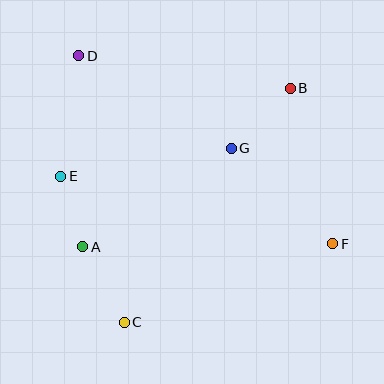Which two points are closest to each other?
Points A and E are closest to each other.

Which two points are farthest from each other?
Points D and F are farthest from each other.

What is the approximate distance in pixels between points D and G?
The distance between D and G is approximately 178 pixels.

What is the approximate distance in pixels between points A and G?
The distance between A and G is approximately 178 pixels.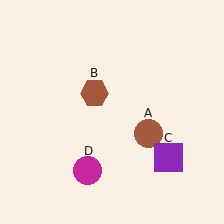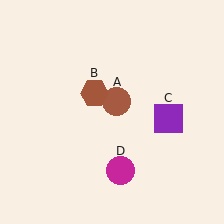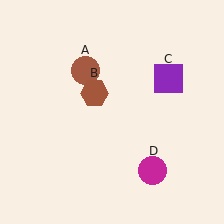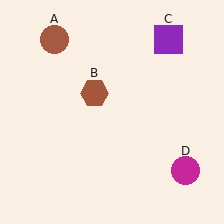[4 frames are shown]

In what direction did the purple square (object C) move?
The purple square (object C) moved up.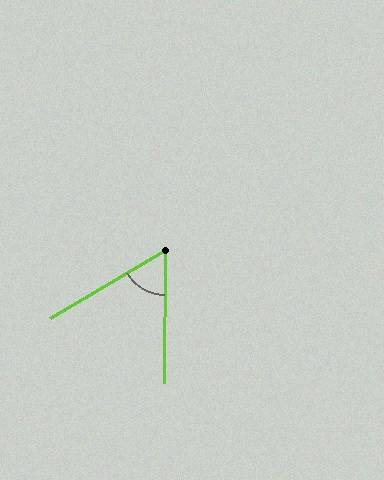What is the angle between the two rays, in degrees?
Approximately 59 degrees.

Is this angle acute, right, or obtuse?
It is acute.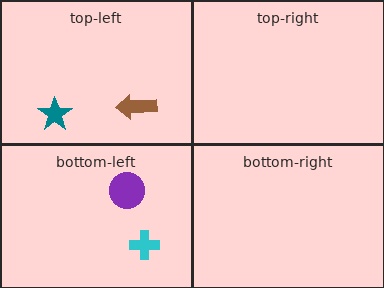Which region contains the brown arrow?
The top-left region.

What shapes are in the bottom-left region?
The cyan cross, the purple circle.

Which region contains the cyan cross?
The bottom-left region.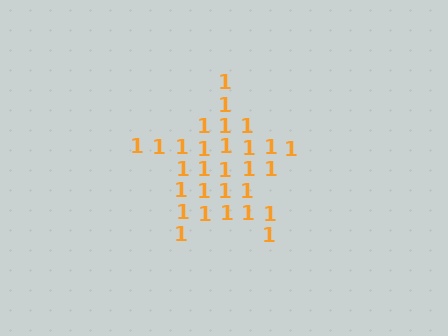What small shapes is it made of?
It is made of small digit 1's.